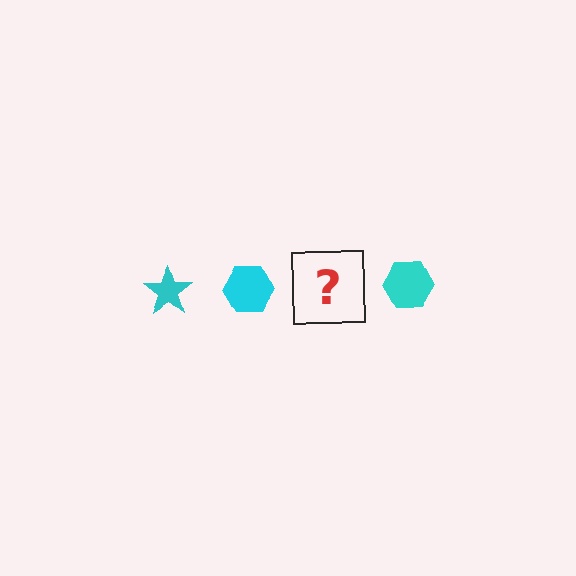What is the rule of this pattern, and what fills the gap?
The rule is that the pattern cycles through star, hexagon shapes in cyan. The gap should be filled with a cyan star.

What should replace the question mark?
The question mark should be replaced with a cyan star.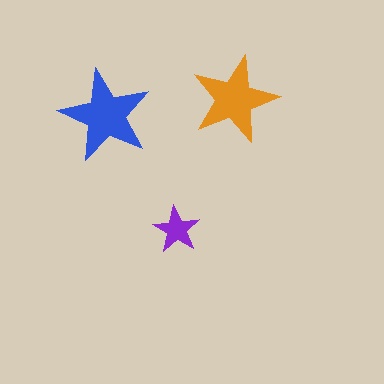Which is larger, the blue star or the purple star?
The blue one.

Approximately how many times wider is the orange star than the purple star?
About 2 times wider.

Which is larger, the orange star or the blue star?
The blue one.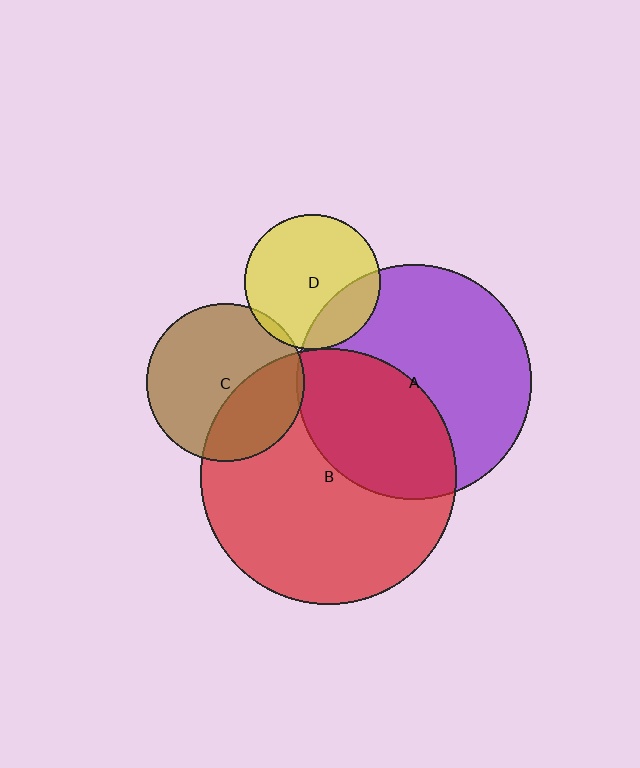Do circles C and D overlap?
Yes.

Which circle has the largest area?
Circle B (red).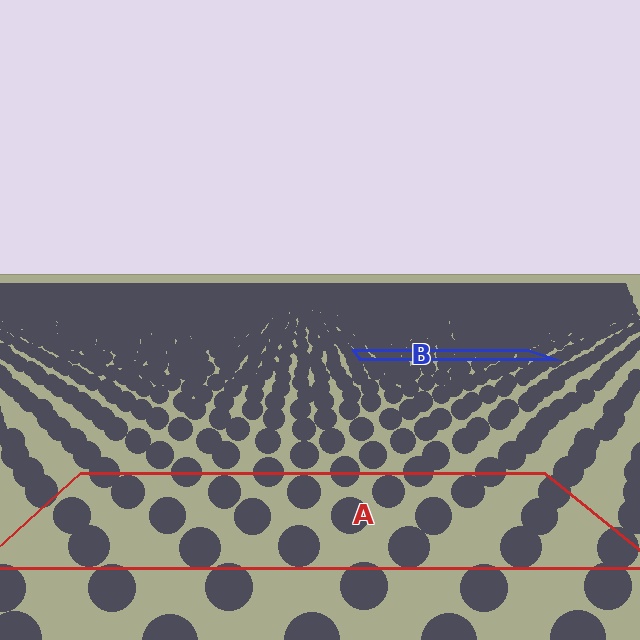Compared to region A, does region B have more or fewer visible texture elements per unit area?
Region B has more texture elements per unit area — they are packed more densely because it is farther away.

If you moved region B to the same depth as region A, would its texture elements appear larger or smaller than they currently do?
They would appear larger. At a closer depth, the same texture elements are projected at a bigger on-screen size.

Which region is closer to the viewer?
Region A is closer. The texture elements there are larger and more spread out.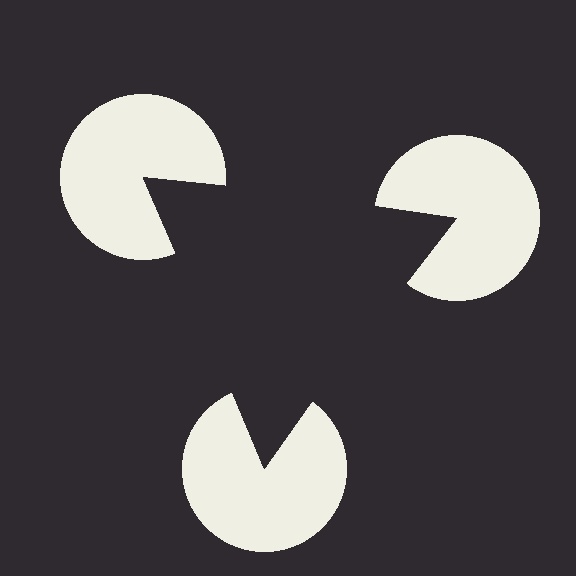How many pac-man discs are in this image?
There are 3 — one at each vertex of the illusory triangle.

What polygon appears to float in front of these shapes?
An illusory triangle — its edges are inferred from the aligned wedge cuts in the pac-man discs, not physically drawn.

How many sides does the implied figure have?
3 sides.